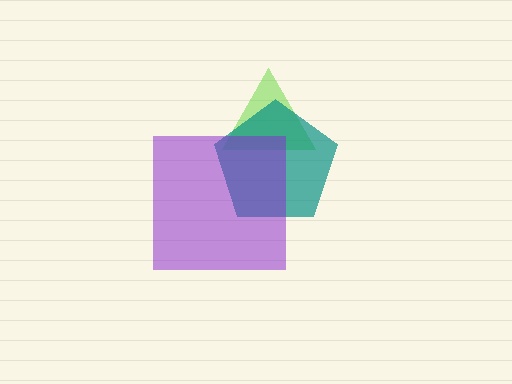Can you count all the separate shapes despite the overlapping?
Yes, there are 3 separate shapes.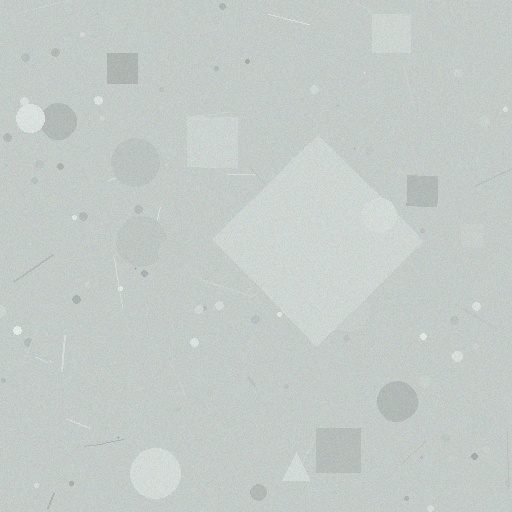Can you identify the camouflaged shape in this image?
The camouflaged shape is a diamond.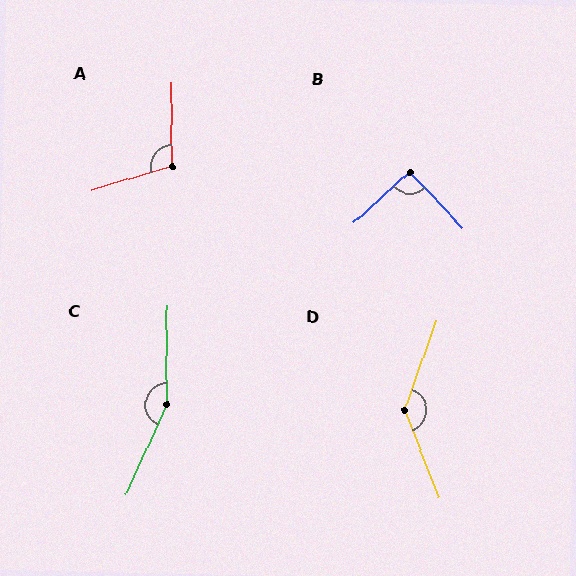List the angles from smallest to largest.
B (91°), A (106°), D (139°), C (155°).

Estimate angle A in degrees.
Approximately 106 degrees.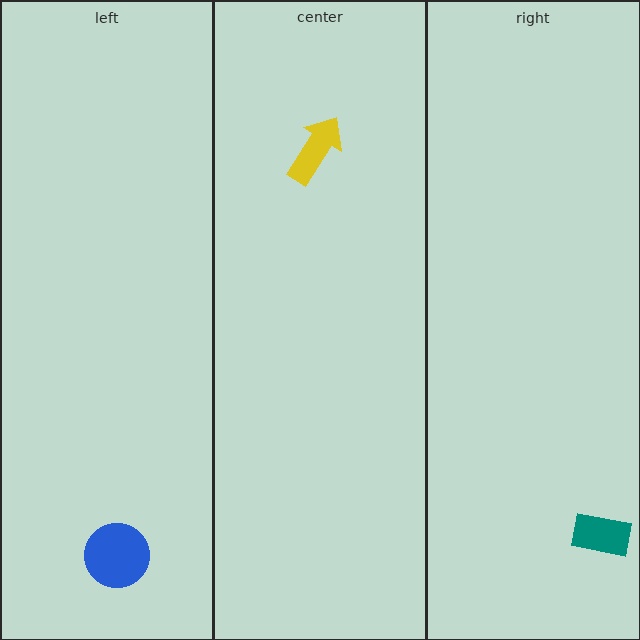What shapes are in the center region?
The yellow arrow.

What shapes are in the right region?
The teal rectangle.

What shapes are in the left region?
The blue circle.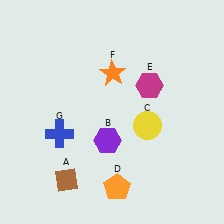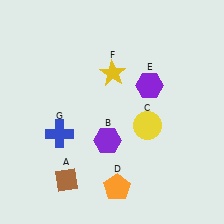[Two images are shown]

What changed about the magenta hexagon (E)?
In Image 1, E is magenta. In Image 2, it changed to purple.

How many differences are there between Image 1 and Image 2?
There are 2 differences between the two images.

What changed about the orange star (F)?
In Image 1, F is orange. In Image 2, it changed to yellow.